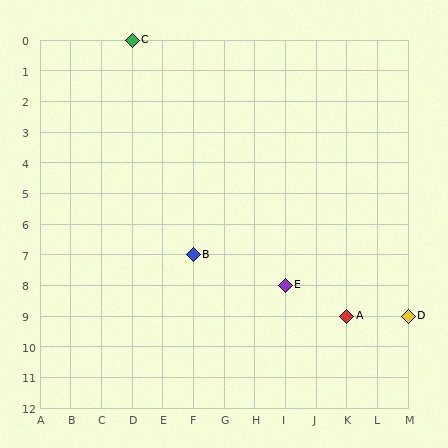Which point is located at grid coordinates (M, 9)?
Point D is at (M, 9).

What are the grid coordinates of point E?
Point E is at grid coordinates (I, 8).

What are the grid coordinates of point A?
Point A is at grid coordinates (K, 9).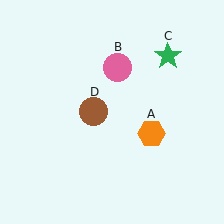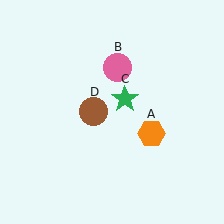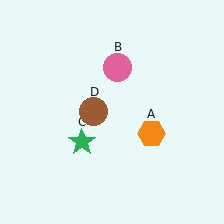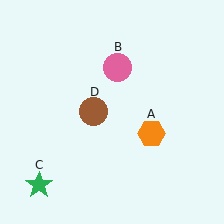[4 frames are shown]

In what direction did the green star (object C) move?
The green star (object C) moved down and to the left.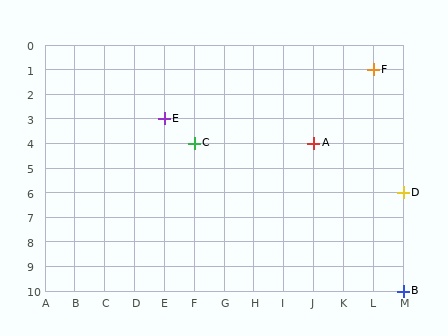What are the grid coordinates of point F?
Point F is at grid coordinates (L, 1).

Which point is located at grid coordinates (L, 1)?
Point F is at (L, 1).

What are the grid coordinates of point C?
Point C is at grid coordinates (F, 4).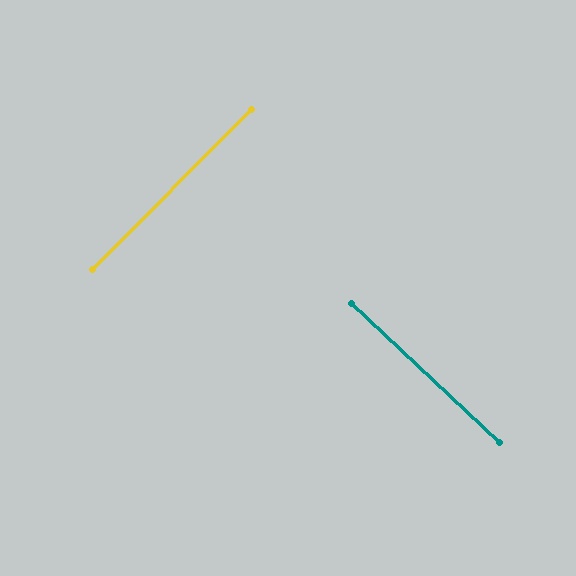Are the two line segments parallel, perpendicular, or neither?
Perpendicular — they meet at approximately 89°.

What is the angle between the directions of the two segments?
Approximately 89 degrees.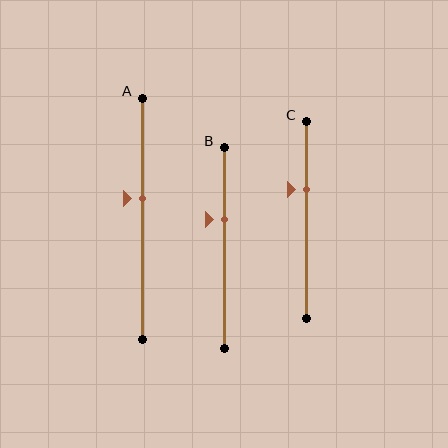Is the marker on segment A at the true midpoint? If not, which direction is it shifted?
No, the marker on segment A is shifted upward by about 8% of the segment length.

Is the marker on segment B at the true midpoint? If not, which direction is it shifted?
No, the marker on segment B is shifted upward by about 14% of the segment length.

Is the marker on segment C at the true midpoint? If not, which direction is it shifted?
No, the marker on segment C is shifted upward by about 16% of the segment length.